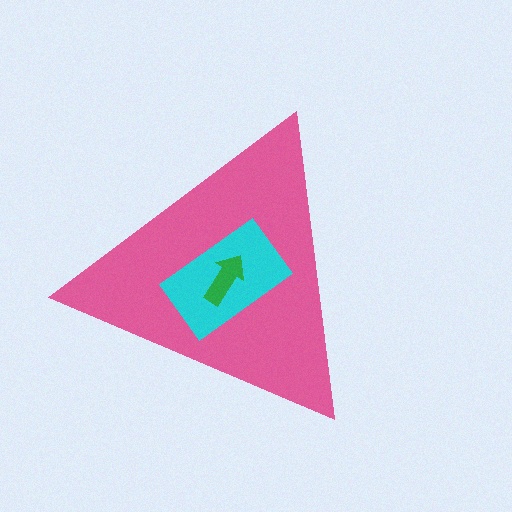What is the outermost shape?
The pink triangle.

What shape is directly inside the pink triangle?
The cyan rectangle.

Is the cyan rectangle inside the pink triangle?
Yes.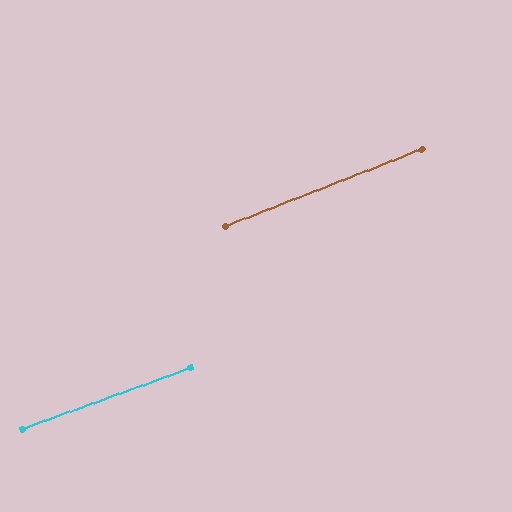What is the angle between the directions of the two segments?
Approximately 1 degree.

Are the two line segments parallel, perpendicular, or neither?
Parallel — their directions differ by only 1.5°.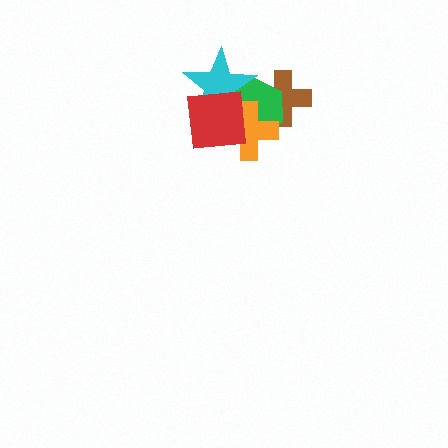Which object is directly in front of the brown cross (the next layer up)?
The green hexagon is directly in front of the brown cross.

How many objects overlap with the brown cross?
2 objects overlap with the brown cross.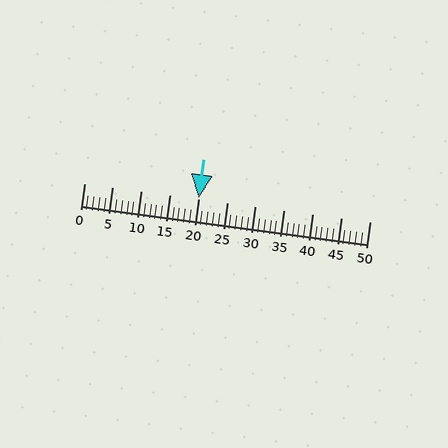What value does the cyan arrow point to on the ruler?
The cyan arrow points to approximately 20.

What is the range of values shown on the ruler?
The ruler shows values from 0 to 50.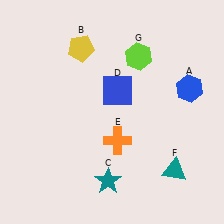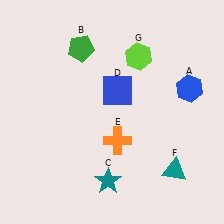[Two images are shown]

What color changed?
The pentagon (B) changed from yellow in Image 1 to green in Image 2.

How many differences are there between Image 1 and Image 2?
There is 1 difference between the two images.